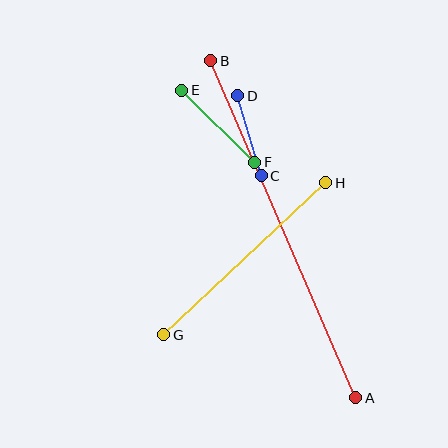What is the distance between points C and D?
The distance is approximately 83 pixels.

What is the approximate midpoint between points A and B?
The midpoint is at approximately (283, 229) pixels.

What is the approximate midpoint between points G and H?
The midpoint is at approximately (245, 259) pixels.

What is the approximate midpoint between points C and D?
The midpoint is at approximately (250, 136) pixels.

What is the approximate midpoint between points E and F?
The midpoint is at approximately (218, 126) pixels.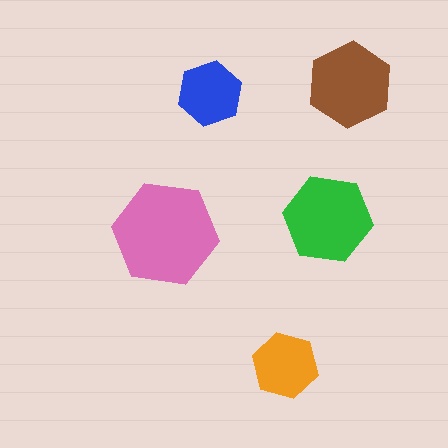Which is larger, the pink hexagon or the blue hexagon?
The pink one.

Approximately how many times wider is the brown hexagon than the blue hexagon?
About 1.5 times wider.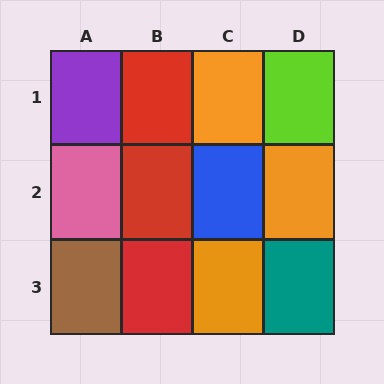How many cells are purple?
1 cell is purple.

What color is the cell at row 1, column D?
Lime.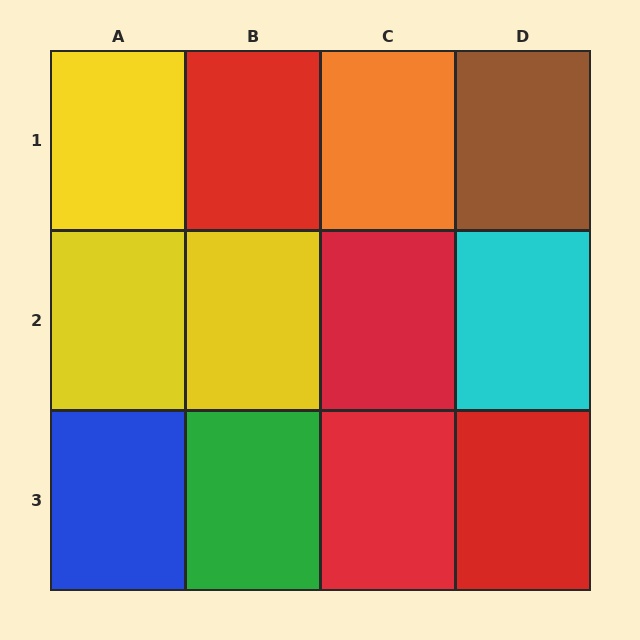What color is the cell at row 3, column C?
Red.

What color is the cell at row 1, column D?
Brown.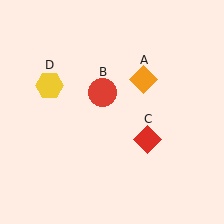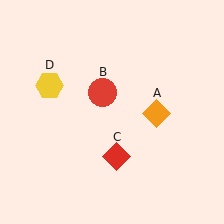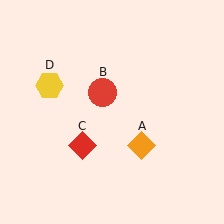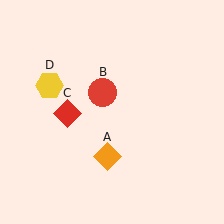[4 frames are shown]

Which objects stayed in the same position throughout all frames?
Red circle (object B) and yellow hexagon (object D) remained stationary.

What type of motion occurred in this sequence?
The orange diamond (object A), red diamond (object C) rotated clockwise around the center of the scene.